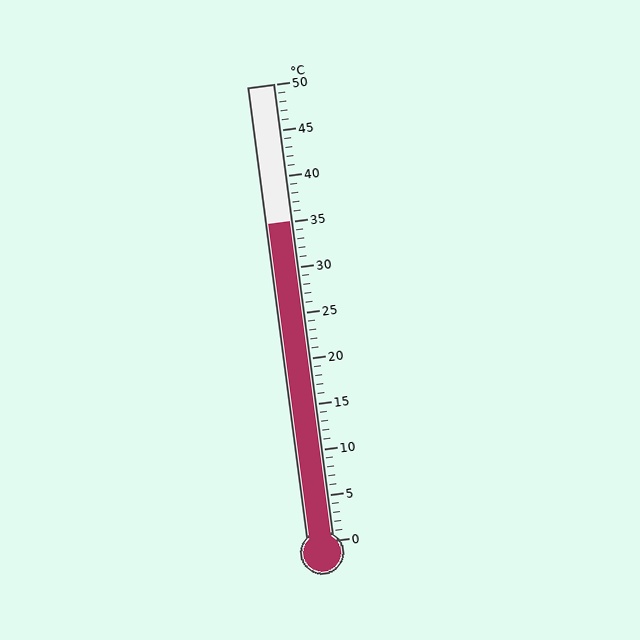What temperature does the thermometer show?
The thermometer shows approximately 35°C.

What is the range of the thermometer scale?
The thermometer scale ranges from 0°C to 50°C.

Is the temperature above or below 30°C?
The temperature is above 30°C.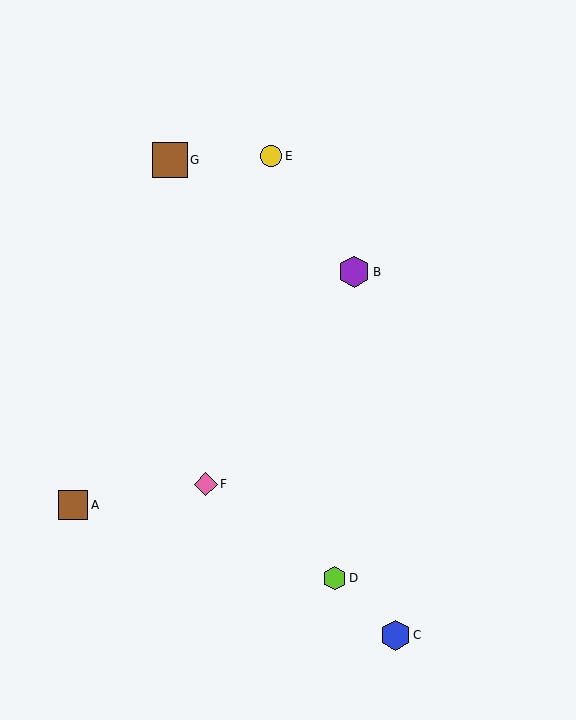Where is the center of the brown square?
The center of the brown square is at (73, 505).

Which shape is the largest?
The brown square (labeled G) is the largest.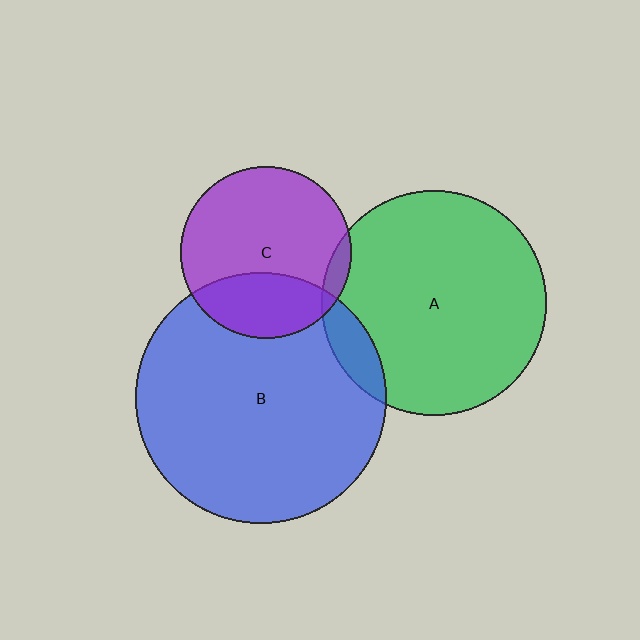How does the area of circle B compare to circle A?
Approximately 1.2 times.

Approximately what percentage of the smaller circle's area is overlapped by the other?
Approximately 30%.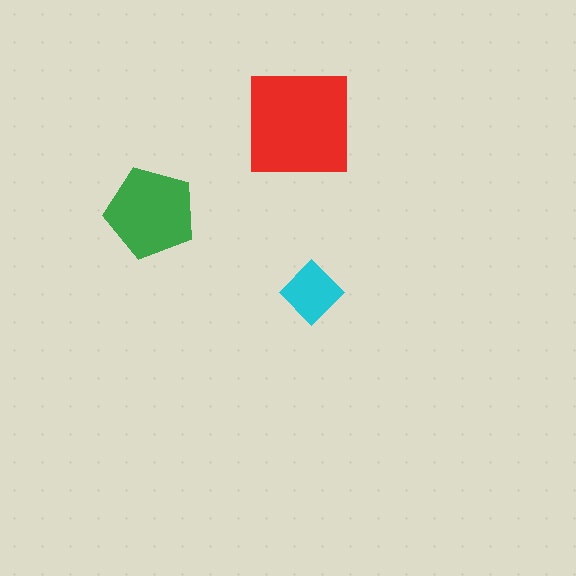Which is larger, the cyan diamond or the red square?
The red square.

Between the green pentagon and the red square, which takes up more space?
The red square.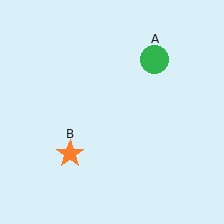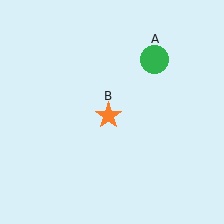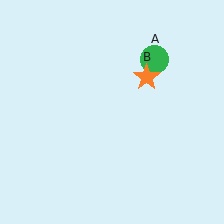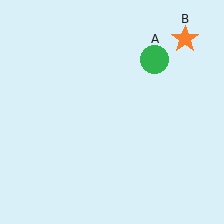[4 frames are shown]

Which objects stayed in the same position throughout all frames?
Green circle (object A) remained stationary.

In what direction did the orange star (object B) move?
The orange star (object B) moved up and to the right.